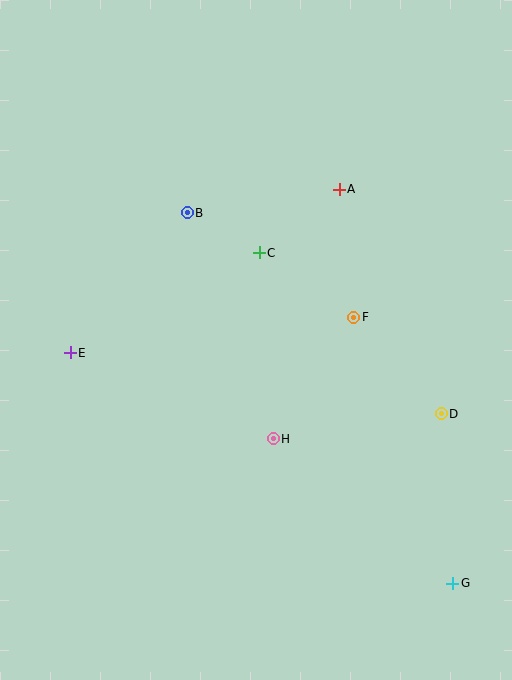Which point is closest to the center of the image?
Point C at (259, 253) is closest to the center.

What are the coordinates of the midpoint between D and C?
The midpoint between D and C is at (350, 333).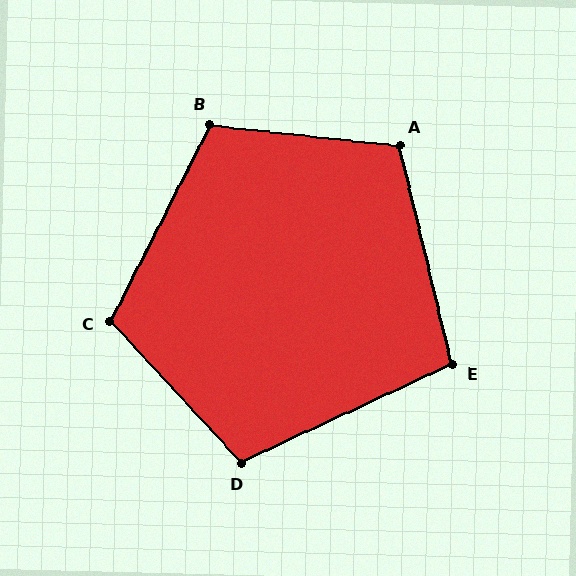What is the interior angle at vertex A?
Approximately 110 degrees (obtuse).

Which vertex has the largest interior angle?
B, at approximately 111 degrees.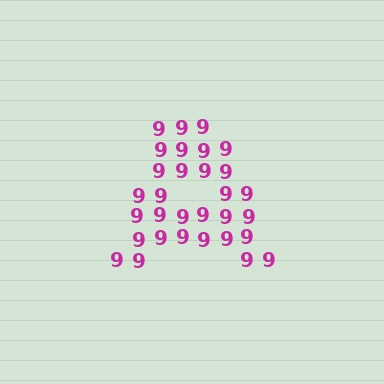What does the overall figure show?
The overall figure shows the letter A.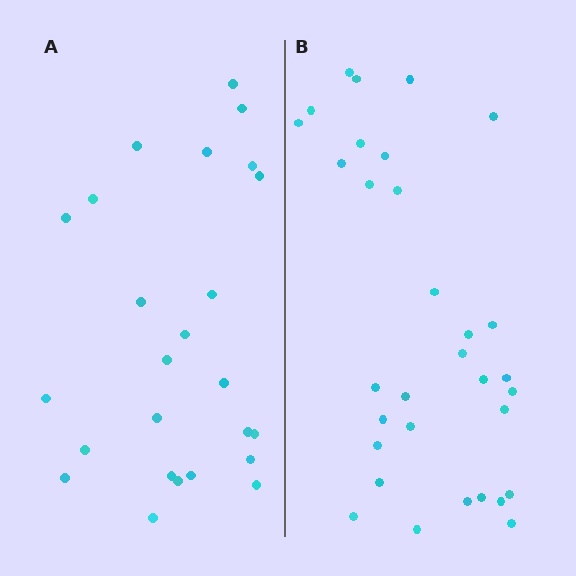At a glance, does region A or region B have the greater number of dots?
Region B (the right region) has more dots.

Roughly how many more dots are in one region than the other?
Region B has roughly 8 or so more dots than region A.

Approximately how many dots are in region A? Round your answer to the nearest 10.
About 20 dots. (The exact count is 25, which rounds to 20.)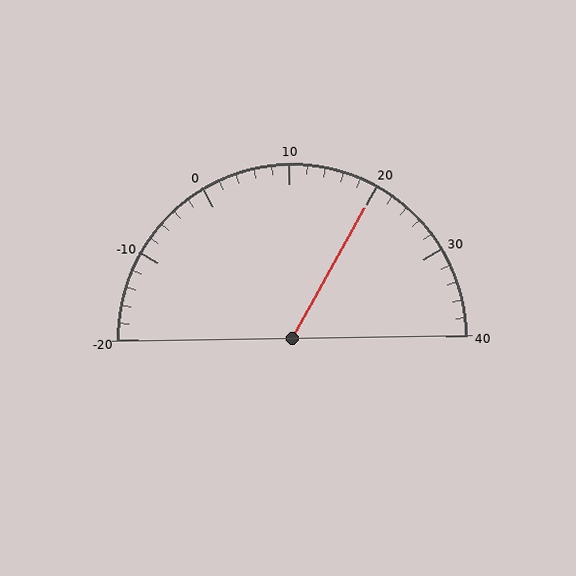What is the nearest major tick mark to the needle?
The nearest major tick mark is 20.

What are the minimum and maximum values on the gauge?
The gauge ranges from -20 to 40.